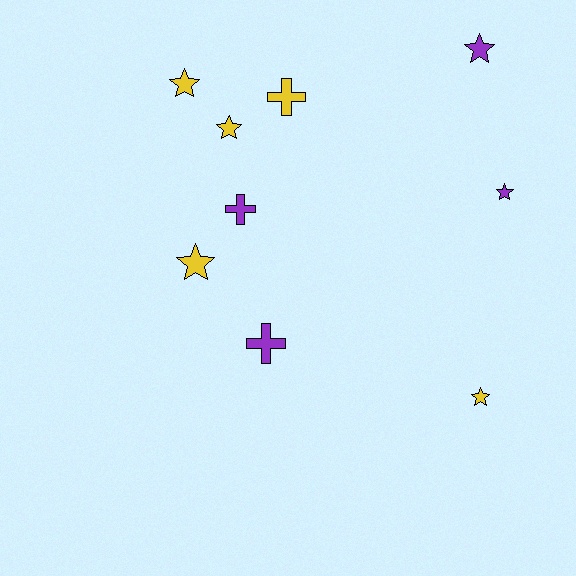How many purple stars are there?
There are 2 purple stars.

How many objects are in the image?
There are 9 objects.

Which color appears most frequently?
Yellow, with 5 objects.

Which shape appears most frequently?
Star, with 6 objects.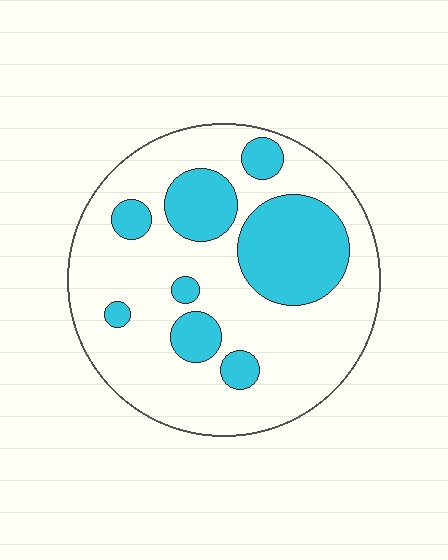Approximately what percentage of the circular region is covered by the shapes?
Approximately 30%.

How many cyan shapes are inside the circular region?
8.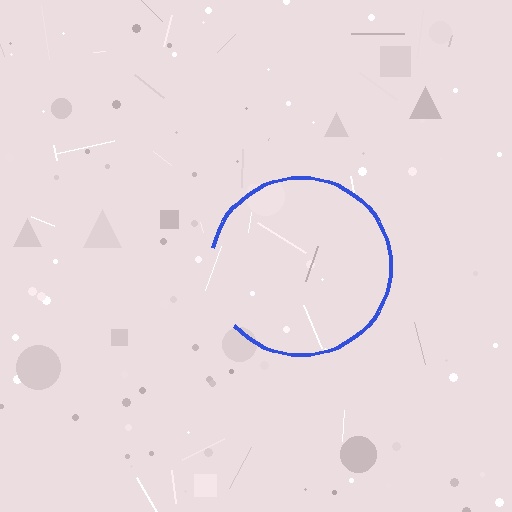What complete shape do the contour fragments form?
The contour fragments form a circle.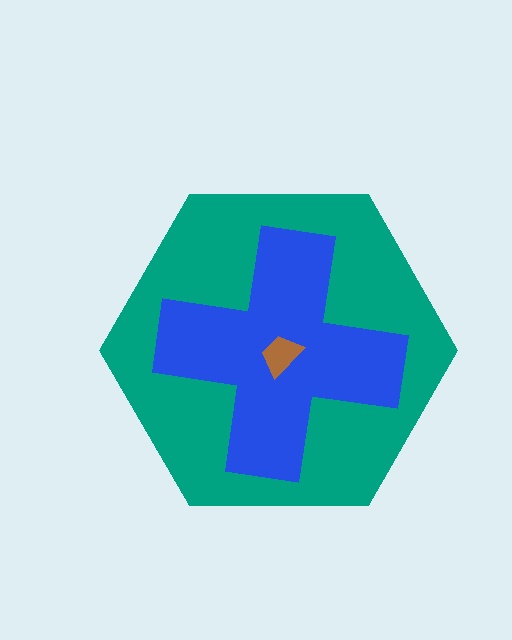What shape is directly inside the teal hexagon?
The blue cross.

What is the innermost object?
The brown trapezoid.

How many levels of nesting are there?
3.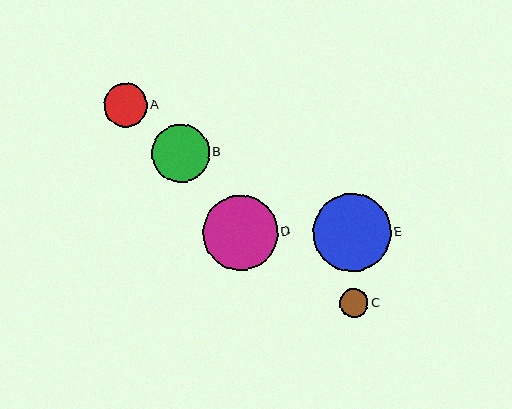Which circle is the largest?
Circle E is the largest with a size of approximately 78 pixels.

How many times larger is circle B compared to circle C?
Circle B is approximately 2.0 times the size of circle C.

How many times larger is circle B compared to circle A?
Circle B is approximately 1.3 times the size of circle A.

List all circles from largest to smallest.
From largest to smallest: E, D, B, A, C.